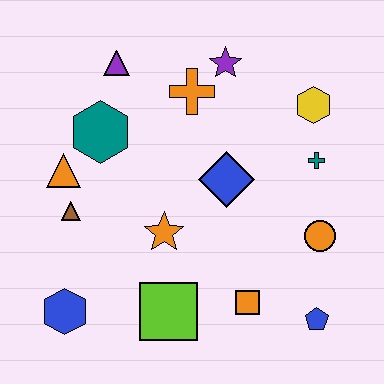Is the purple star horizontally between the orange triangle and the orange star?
No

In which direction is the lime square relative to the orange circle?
The lime square is to the left of the orange circle.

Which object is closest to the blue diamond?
The orange star is closest to the blue diamond.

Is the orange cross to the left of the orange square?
Yes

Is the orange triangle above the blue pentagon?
Yes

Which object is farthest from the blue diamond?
The blue hexagon is farthest from the blue diamond.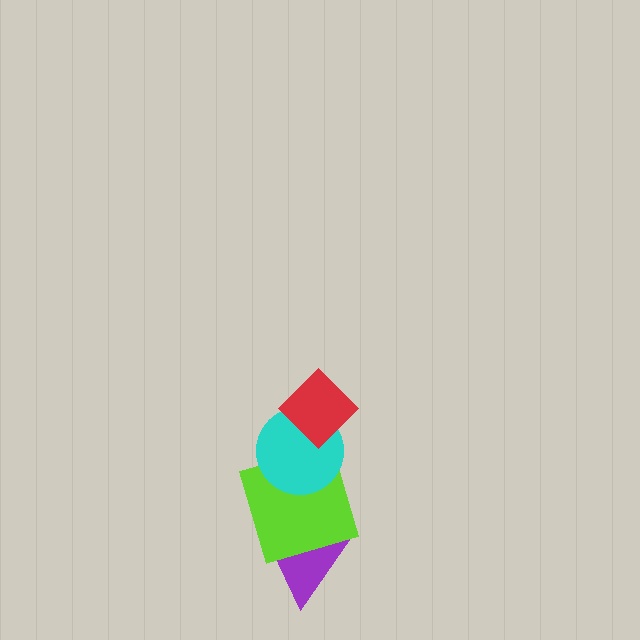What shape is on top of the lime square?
The cyan circle is on top of the lime square.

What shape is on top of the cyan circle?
The red diamond is on top of the cyan circle.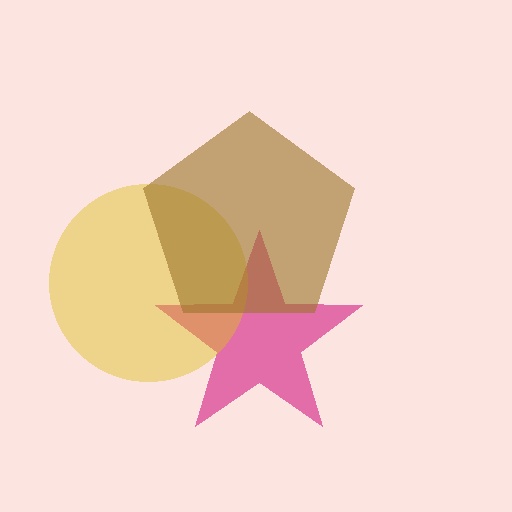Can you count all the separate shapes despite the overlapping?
Yes, there are 3 separate shapes.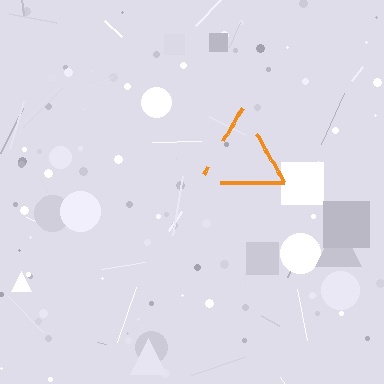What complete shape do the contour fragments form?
The contour fragments form a triangle.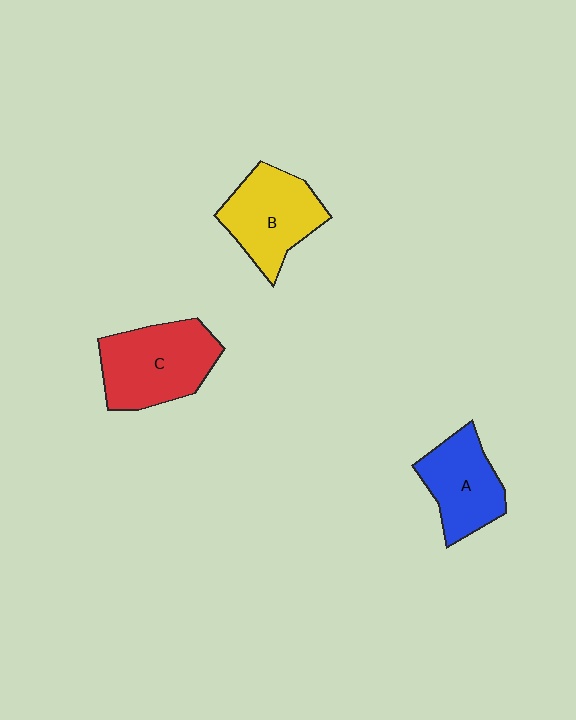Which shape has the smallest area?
Shape A (blue).